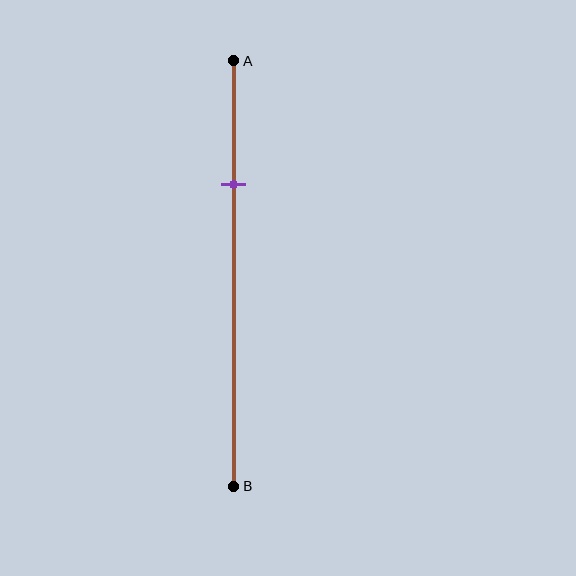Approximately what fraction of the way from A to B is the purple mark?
The purple mark is approximately 30% of the way from A to B.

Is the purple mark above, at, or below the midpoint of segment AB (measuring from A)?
The purple mark is above the midpoint of segment AB.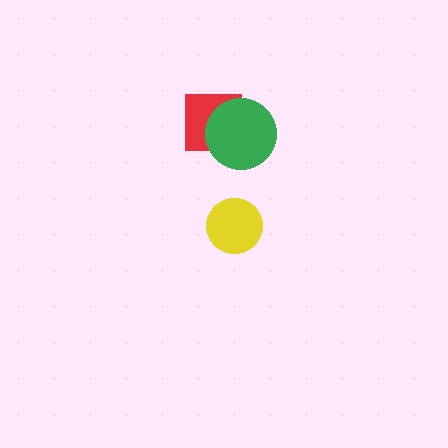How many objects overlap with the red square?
1 object overlaps with the red square.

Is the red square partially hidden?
Yes, it is partially covered by another shape.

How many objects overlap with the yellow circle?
0 objects overlap with the yellow circle.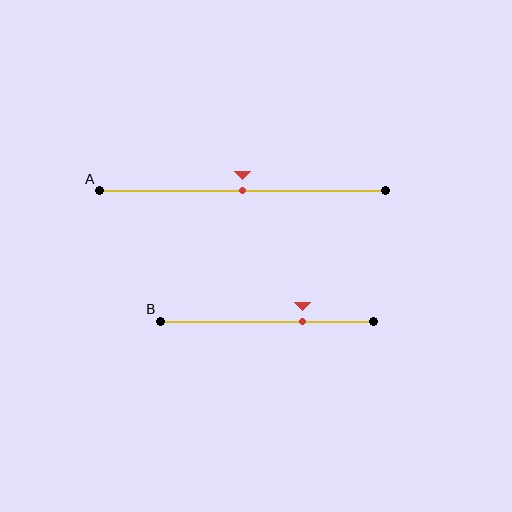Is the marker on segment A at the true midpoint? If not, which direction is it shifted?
Yes, the marker on segment A is at the true midpoint.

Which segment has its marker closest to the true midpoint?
Segment A has its marker closest to the true midpoint.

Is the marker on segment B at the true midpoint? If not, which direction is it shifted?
No, the marker on segment B is shifted to the right by about 17% of the segment length.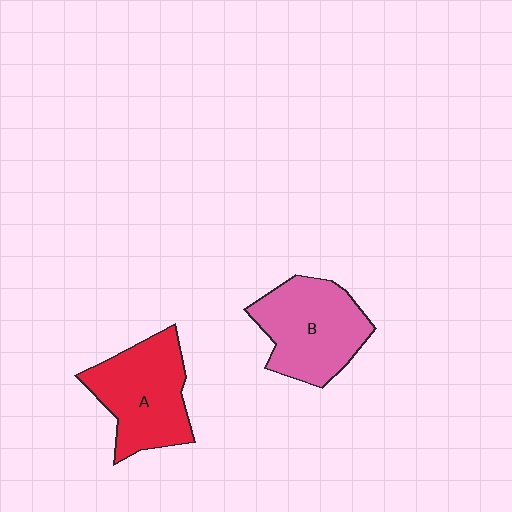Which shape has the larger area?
Shape B (pink).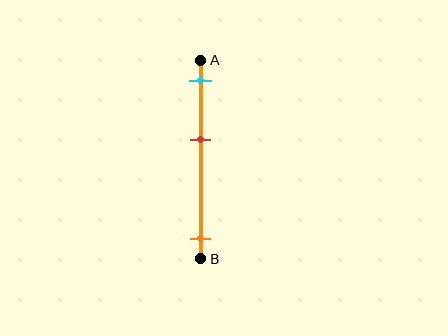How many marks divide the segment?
There are 3 marks dividing the segment.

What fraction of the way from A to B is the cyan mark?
The cyan mark is approximately 10% (0.1) of the way from A to B.